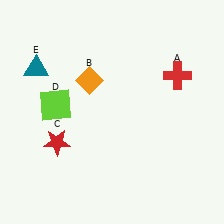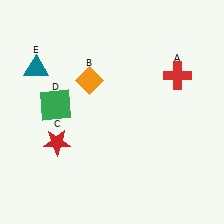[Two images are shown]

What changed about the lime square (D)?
In Image 1, D is lime. In Image 2, it changed to green.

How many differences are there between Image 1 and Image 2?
There is 1 difference between the two images.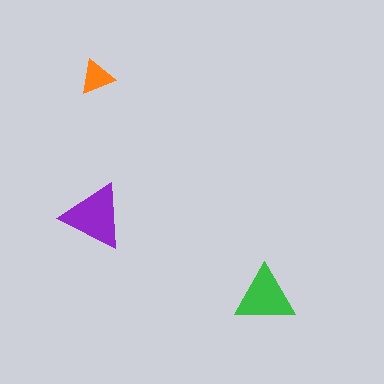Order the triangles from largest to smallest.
the purple one, the green one, the orange one.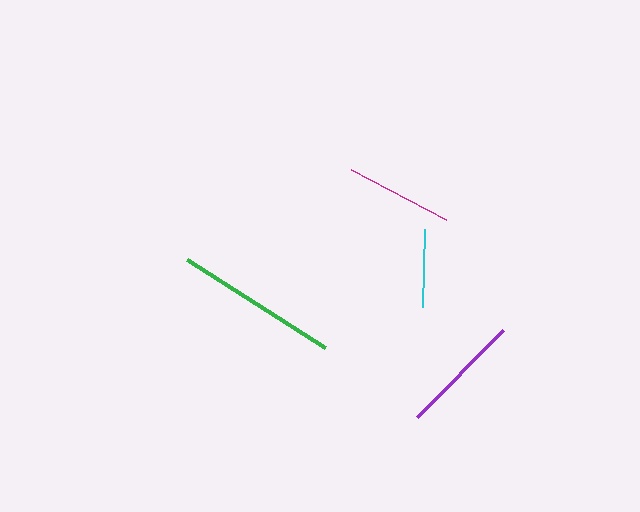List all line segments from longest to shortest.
From longest to shortest: green, purple, magenta, cyan.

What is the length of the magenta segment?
The magenta segment is approximately 107 pixels long.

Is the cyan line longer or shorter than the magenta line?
The magenta line is longer than the cyan line.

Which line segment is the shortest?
The cyan line is the shortest at approximately 77 pixels.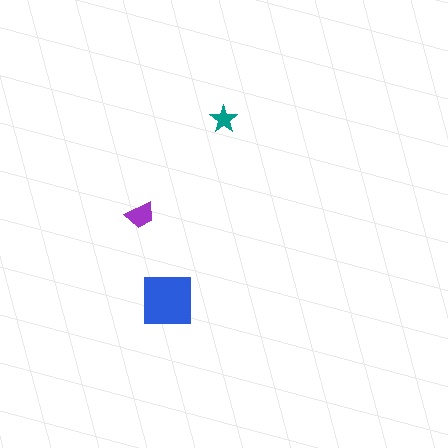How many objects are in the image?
There are 3 objects in the image.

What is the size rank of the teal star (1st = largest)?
3rd.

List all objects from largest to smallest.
The blue square, the purple trapezoid, the teal star.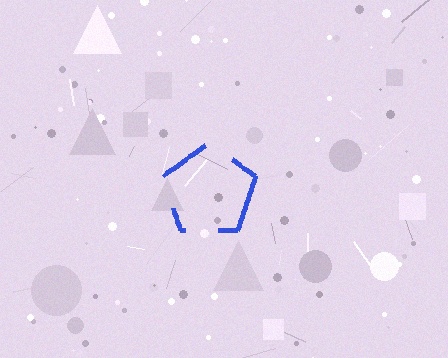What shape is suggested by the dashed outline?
The dashed outline suggests a pentagon.